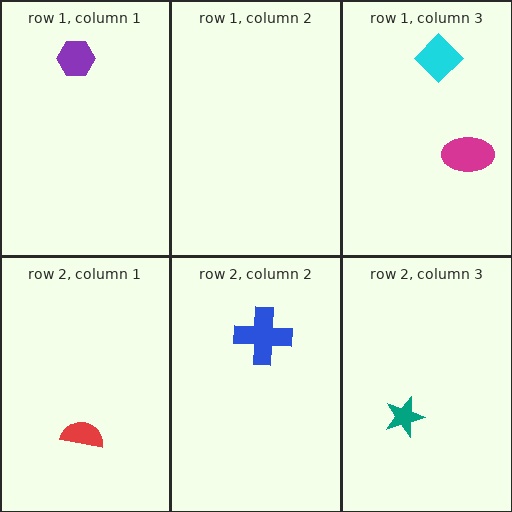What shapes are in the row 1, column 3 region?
The cyan diamond, the magenta ellipse.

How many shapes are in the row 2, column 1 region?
1.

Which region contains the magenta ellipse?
The row 1, column 3 region.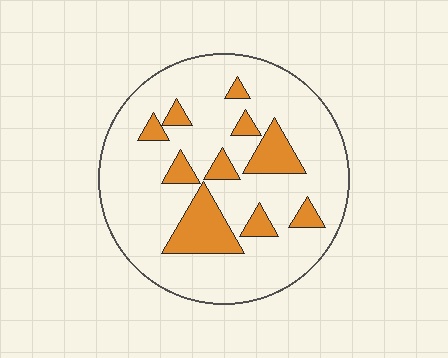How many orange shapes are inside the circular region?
10.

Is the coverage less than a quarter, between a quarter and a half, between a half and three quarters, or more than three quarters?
Less than a quarter.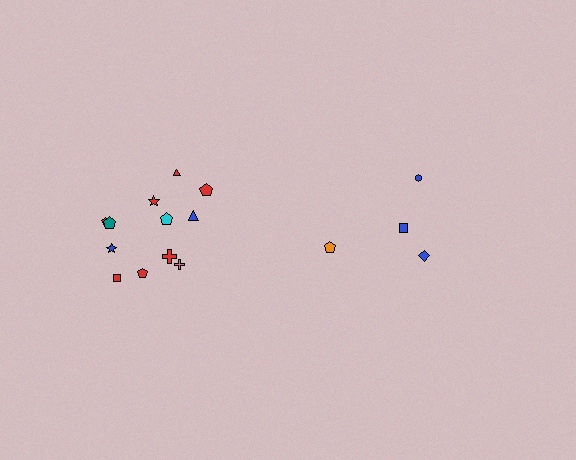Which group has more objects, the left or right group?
The left group.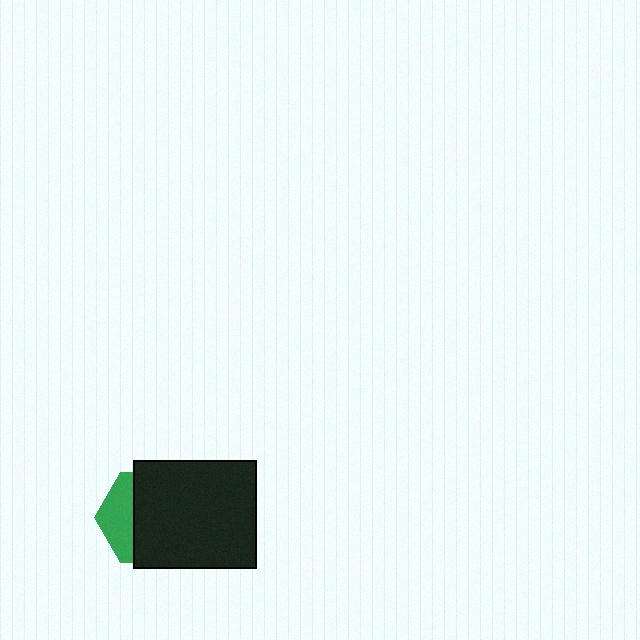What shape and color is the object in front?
The object in front is a black rectangle.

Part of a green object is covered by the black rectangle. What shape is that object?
It is a hexagon.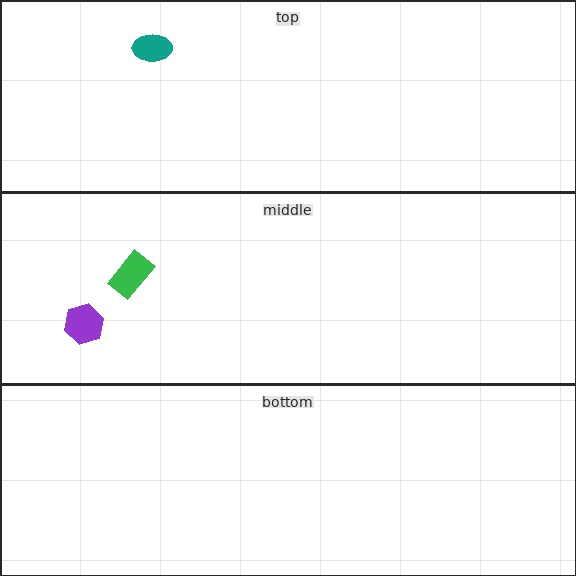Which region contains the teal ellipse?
The top region.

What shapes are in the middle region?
The purple hexagon, the green rectangle.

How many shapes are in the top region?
1.